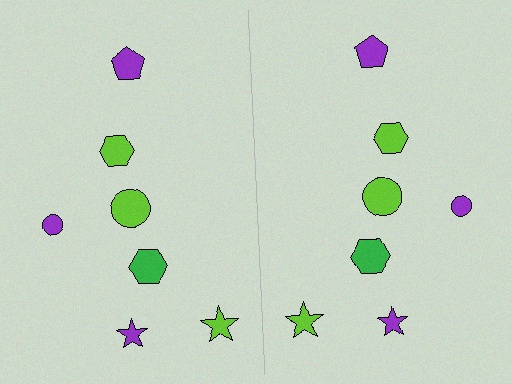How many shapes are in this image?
There are 14 shapes in this image.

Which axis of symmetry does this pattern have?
The pattern has a vertical axis of symmetry running through the center of the image.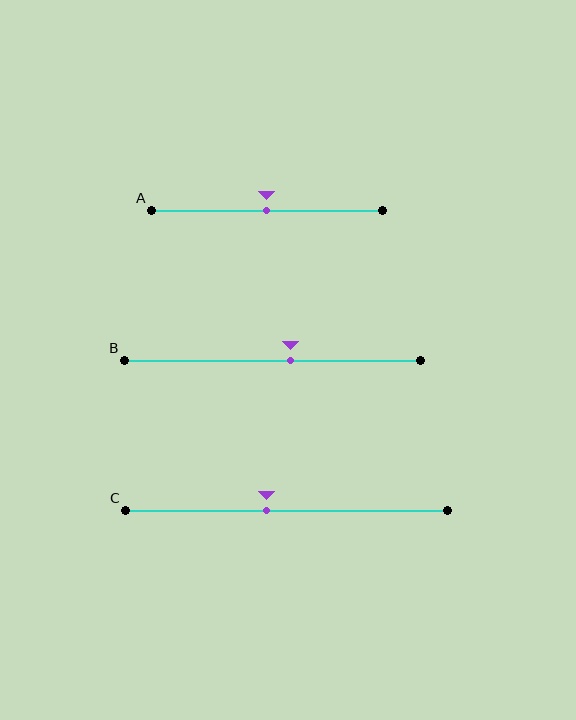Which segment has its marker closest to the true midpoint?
Segment A has its marker closest to the true midpoint.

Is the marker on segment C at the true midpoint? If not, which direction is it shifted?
No, the marker on segment C is shifted to the left by about 6% of the segment length.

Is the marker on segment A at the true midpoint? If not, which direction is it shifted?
Yes, the marker on segment A is at the true midpoint.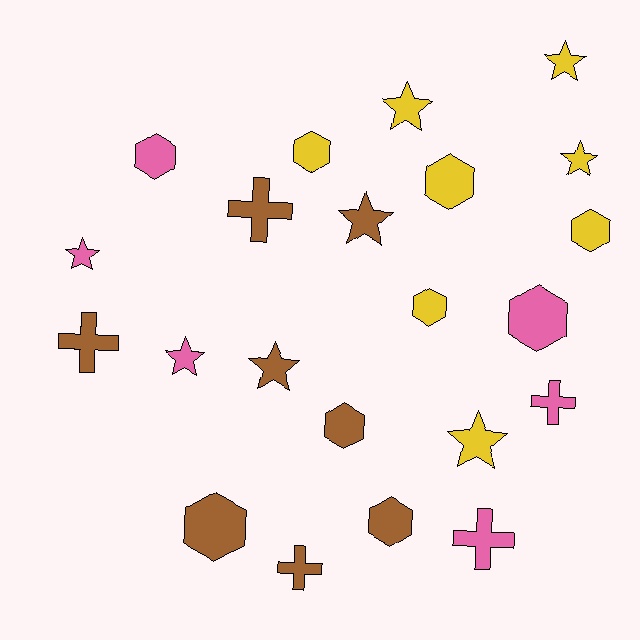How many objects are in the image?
There are 22 objects.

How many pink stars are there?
There are 2 pink stars.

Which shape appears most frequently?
Hexagon, with 9 objects.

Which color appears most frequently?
Brown, with 8 objects.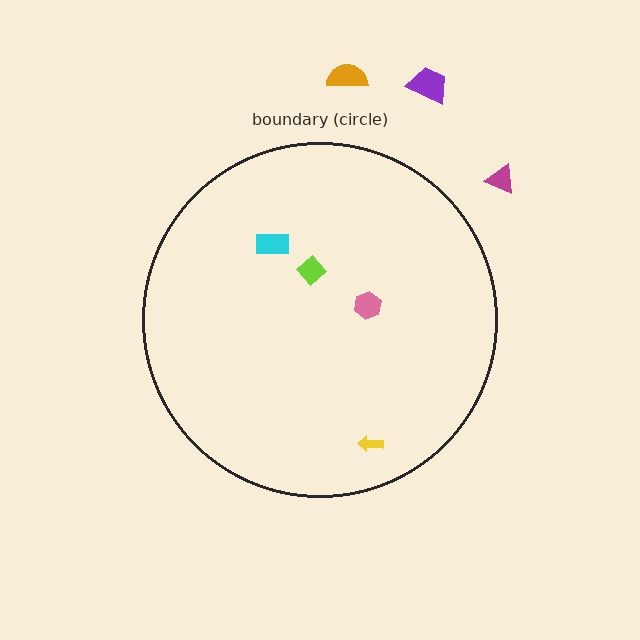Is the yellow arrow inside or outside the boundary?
Inside.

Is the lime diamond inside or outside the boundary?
Inside.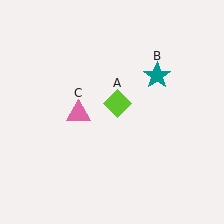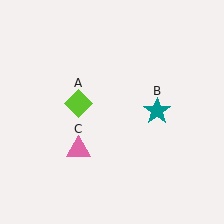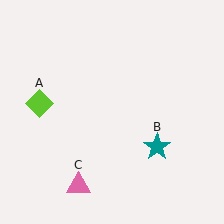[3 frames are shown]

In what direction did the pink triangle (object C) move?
The pink triangle (object C) moved down.